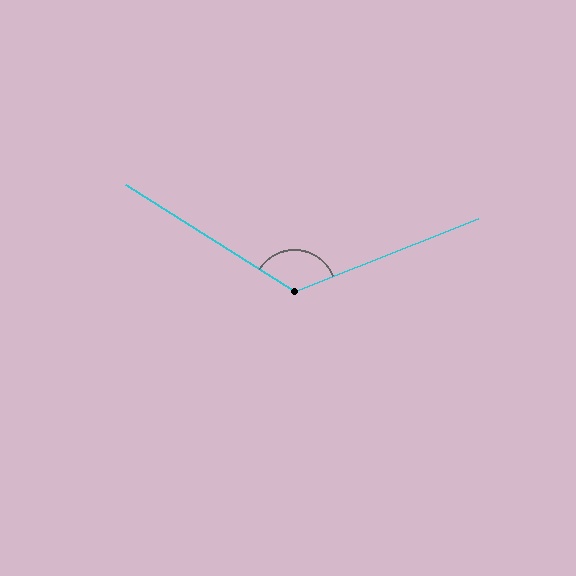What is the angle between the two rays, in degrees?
Approximately 126 degrees.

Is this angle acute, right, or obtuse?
It is obtuse.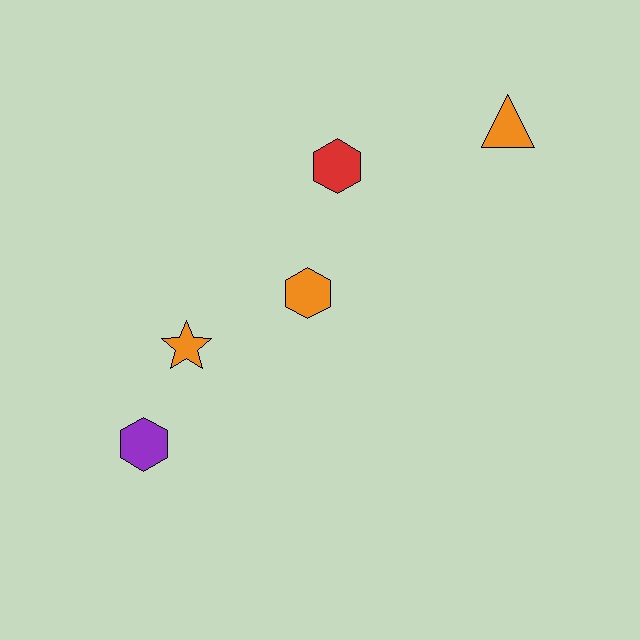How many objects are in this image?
There are 5 objects.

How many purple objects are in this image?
There is 1 purple object.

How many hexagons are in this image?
There are 3 hexagons.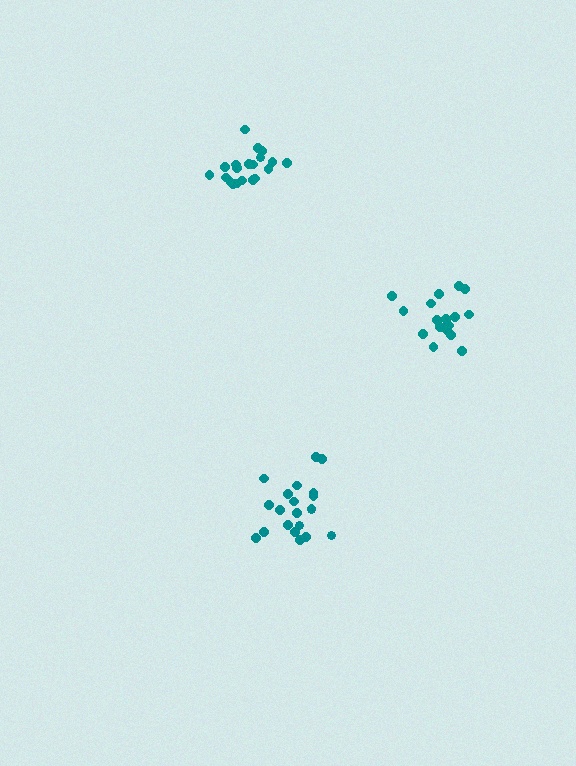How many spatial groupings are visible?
There are 3 spatial groupings.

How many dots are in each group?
Group 1: 18 dots, Group 2: 21 dots, Group 3: 20 dots (59 total).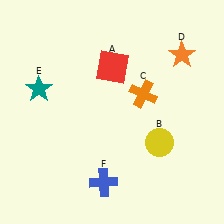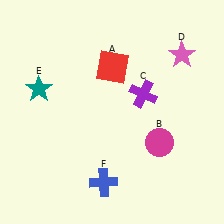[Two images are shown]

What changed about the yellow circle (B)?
In Image 1, B is yellow. In Image 2, it changed to magenta.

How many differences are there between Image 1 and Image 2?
There are 3 differences between the two images.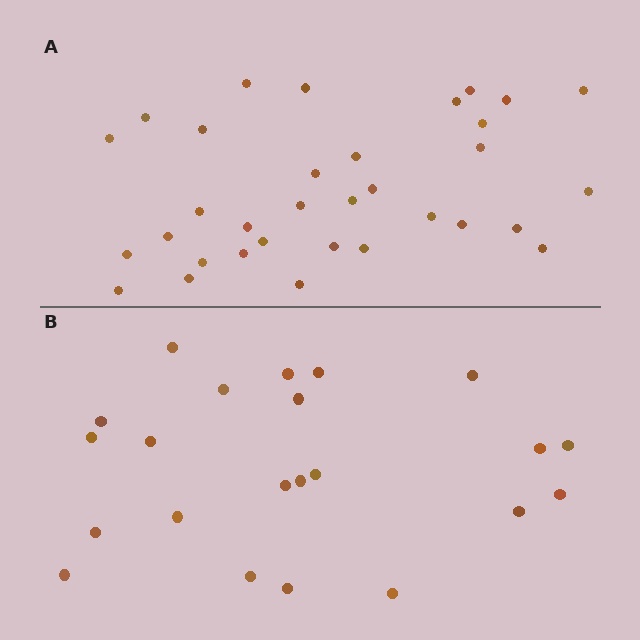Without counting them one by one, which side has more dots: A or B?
Region A (the top region) has more dots.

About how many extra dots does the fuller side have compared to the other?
Region A has roughly 12 or so more dots than region B.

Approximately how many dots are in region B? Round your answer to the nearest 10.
About 20 dots. (The exact count is 22, which rounds to 20.)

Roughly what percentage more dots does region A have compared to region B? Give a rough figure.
About 50% more.